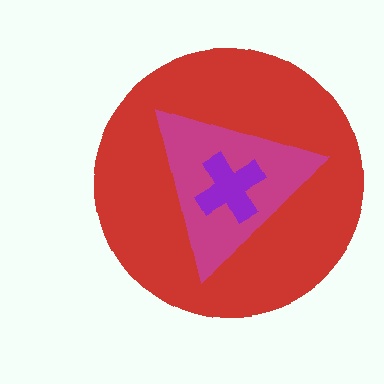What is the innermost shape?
The purple cross.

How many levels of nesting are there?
3.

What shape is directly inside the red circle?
The magenta triangle.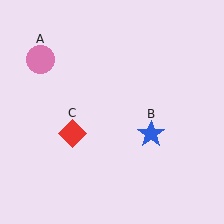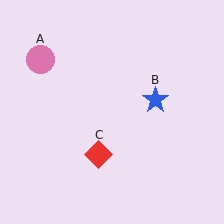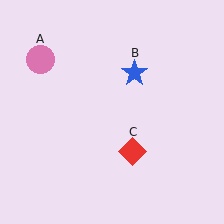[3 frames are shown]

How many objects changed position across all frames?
2 objects changed position: blue star (object B), red diamond (object C).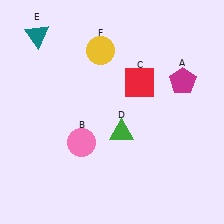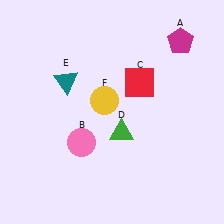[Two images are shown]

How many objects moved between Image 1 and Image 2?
3 objects moved between the two images.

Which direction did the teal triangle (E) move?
The teal triangle (E) moved down.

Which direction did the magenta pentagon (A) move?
The magenta pentagon (A) moved up.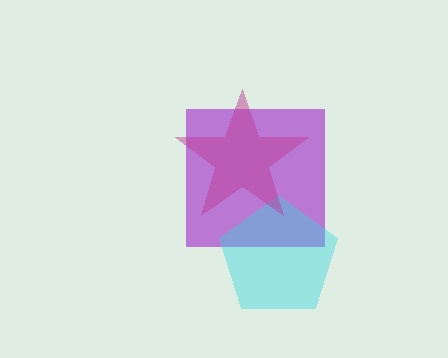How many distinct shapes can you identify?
There are 3 distinct shapes: a purple square, a cyan pentagon, a magenta star.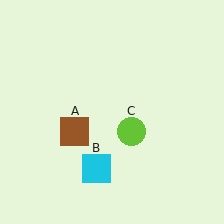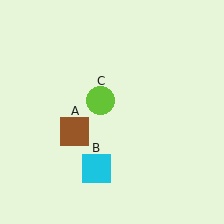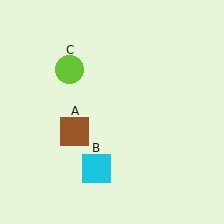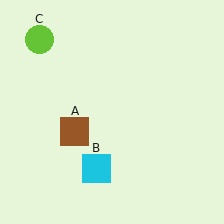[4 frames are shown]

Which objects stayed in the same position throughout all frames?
Brown square (object A) and cyan square (object B) remained stationary.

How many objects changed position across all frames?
1 object changed position: lime circle (object C).